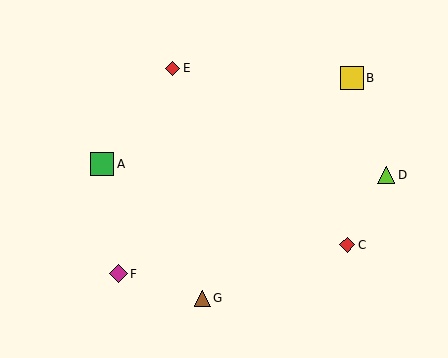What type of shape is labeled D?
Shape D is a lime triangle.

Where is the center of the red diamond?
The center of the red diamond is at (347, 245).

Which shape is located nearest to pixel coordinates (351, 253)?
The red diamond (labeled C) at (347, 245) is nearest to that location.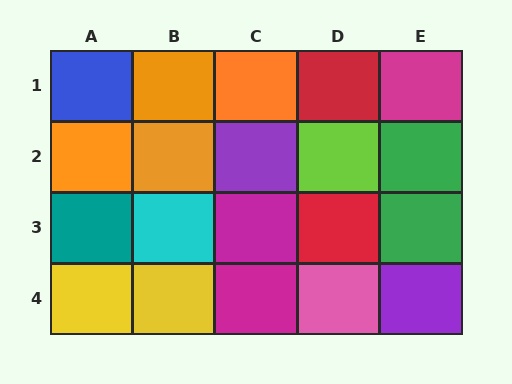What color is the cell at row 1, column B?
Orange.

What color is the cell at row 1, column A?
Blue.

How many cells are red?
2 cells are red.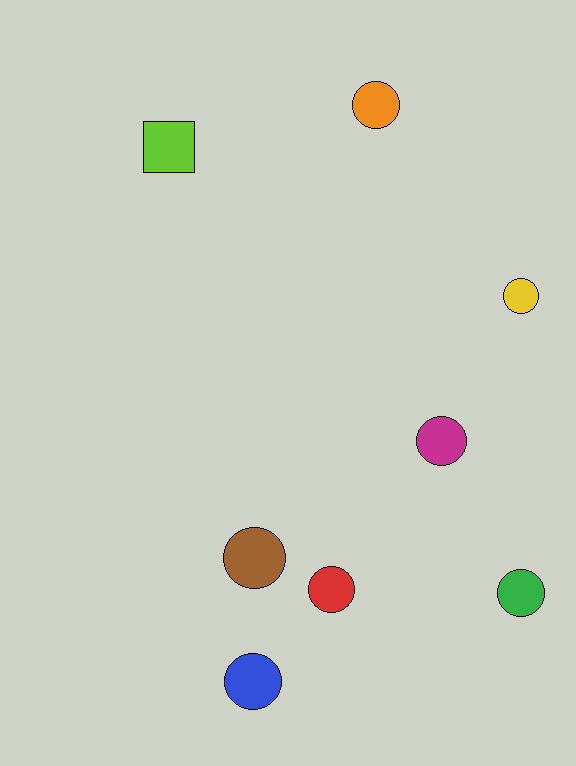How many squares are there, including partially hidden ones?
There is 1 square.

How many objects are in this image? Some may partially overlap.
There are 8 objects.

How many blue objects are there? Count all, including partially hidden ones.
There is 1 blue object.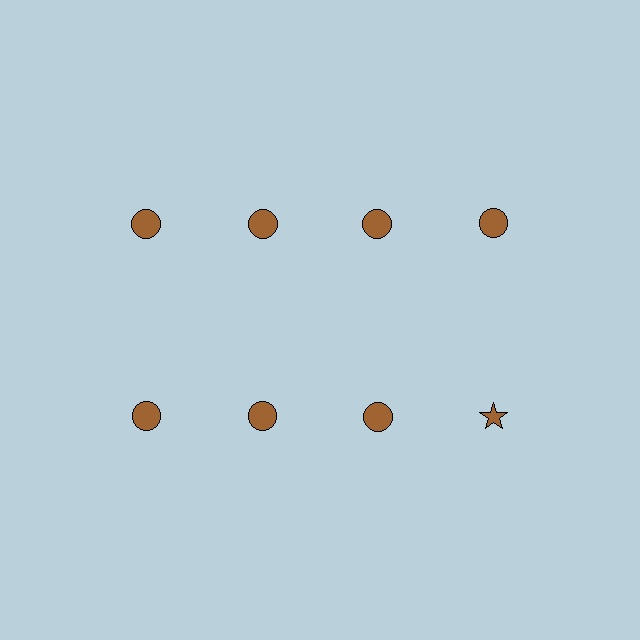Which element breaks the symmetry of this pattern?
The brown star in the second row, second from right column breaks the symmetry. All other shapes are brown circles.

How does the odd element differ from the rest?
It has a different shape: star instead of circle.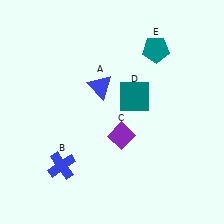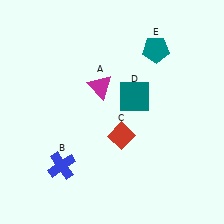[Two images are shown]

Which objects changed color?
A changed from blue to magenta. C changed from purple to red.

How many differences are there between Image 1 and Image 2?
There are 2 differences between the two images.